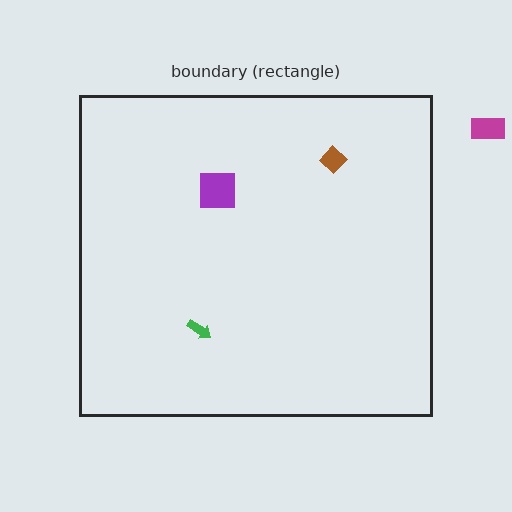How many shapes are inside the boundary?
3 inside, 1 outside.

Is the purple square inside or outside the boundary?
Inside.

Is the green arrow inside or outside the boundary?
Inside.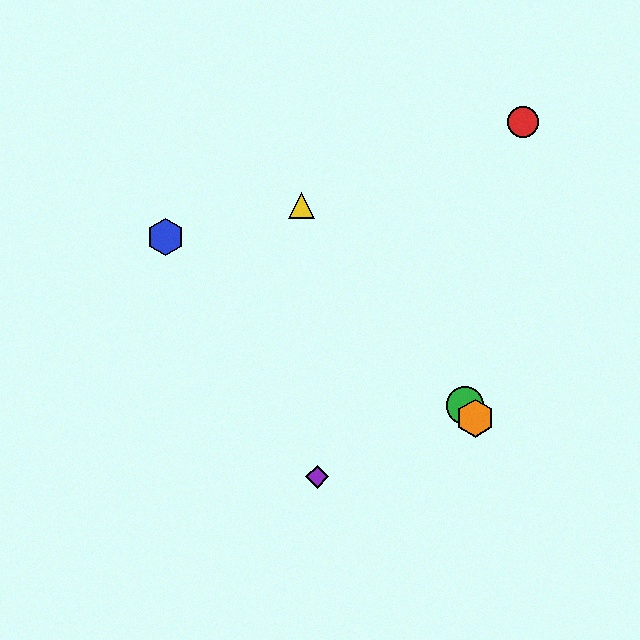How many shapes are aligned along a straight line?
3 shapes (the green circle, the yellow triangle, the orange hexagon) are aligned along a straight line.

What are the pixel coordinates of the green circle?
The green circle is at (465, 406).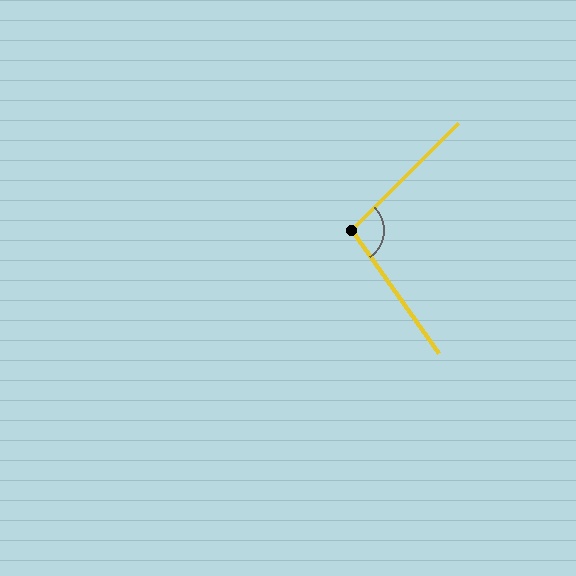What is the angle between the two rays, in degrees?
Approximately 100 degrees.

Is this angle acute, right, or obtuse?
It is obtuse.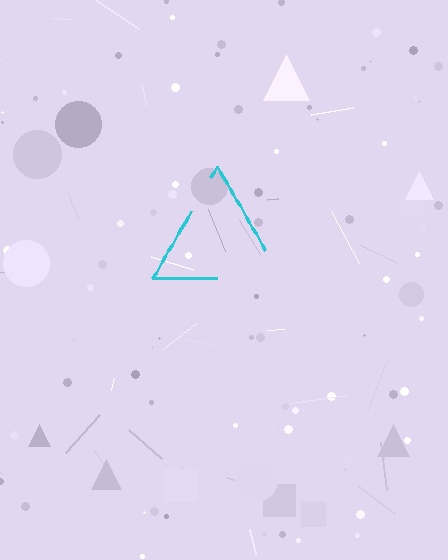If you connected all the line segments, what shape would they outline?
They would outline a triangle.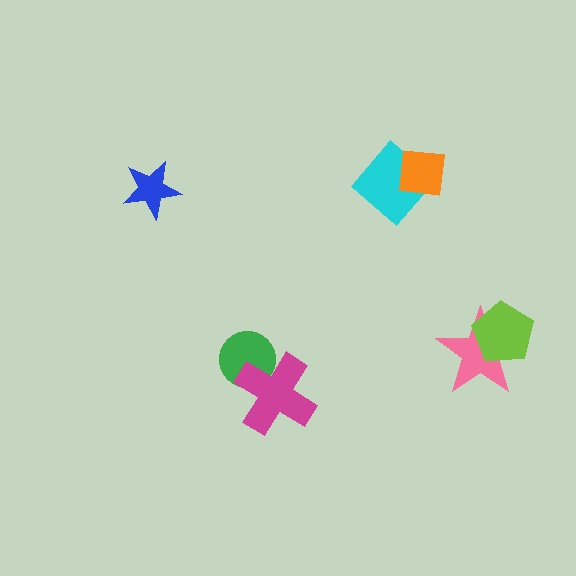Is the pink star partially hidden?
Yes, it is partially covered by another shape.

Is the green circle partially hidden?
Yes, it is partially covered by another shape.